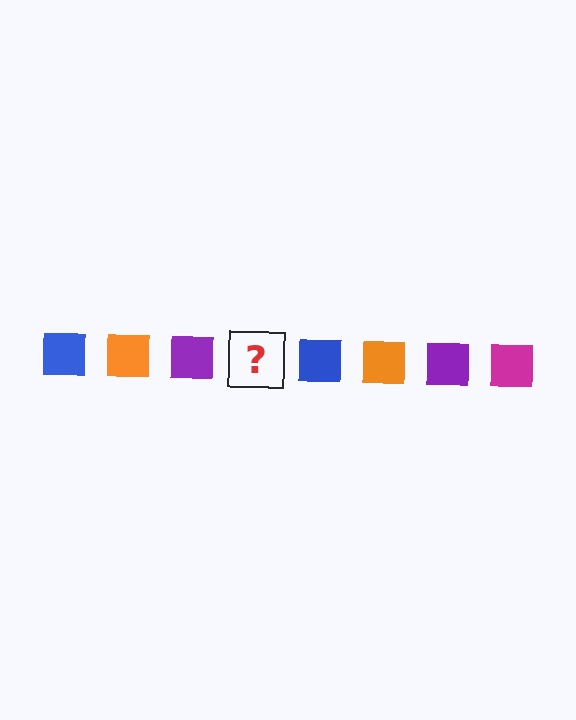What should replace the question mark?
The question mark should be replaced with a magenta square.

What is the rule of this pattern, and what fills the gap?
The rule is that the pattern cycles through blue, orange, purple, magenta squares. The gap should be filled with a magenta square.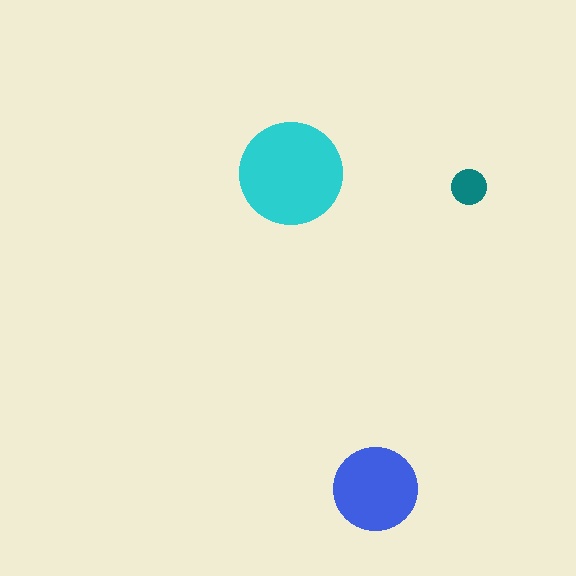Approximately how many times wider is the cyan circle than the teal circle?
About 3 times wider.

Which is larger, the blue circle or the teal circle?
The blue one.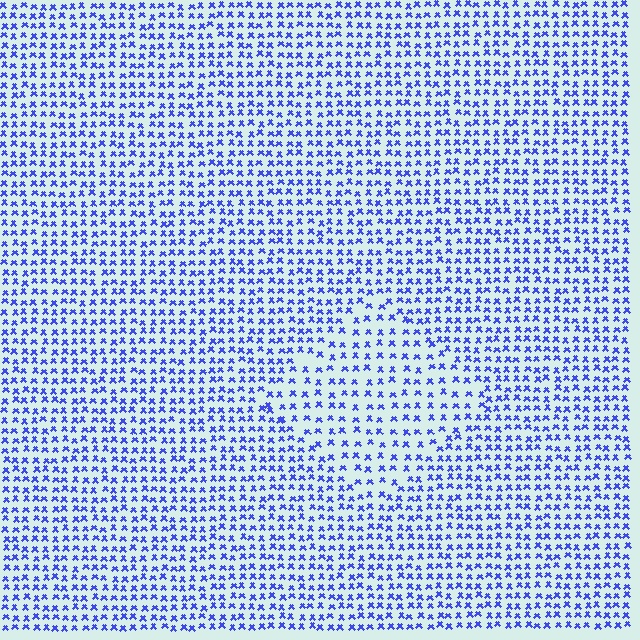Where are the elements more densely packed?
The elements are more densely packed outside the diamond boundary.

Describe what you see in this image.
The image contains small blue elements arranged at two different densities. A diamond-shaped region is visible where the elements are less densely packed than the surrounding area.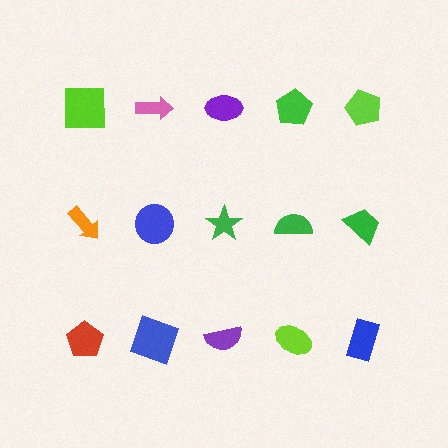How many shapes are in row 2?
5 shapes.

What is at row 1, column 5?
A lime pentagon.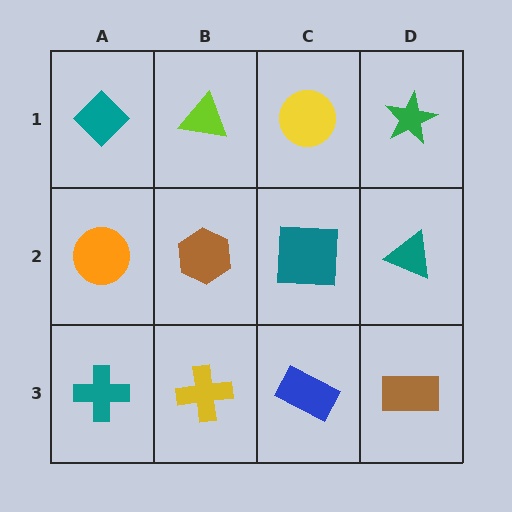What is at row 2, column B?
A brown hexagon.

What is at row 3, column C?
A blue rectangle.